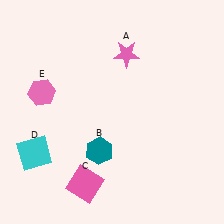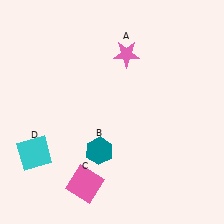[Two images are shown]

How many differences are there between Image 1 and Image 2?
There is 1 difference between the two images.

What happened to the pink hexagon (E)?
The pink hexagon (E) was removed in Image 2. It was in the top-left area of Image 1.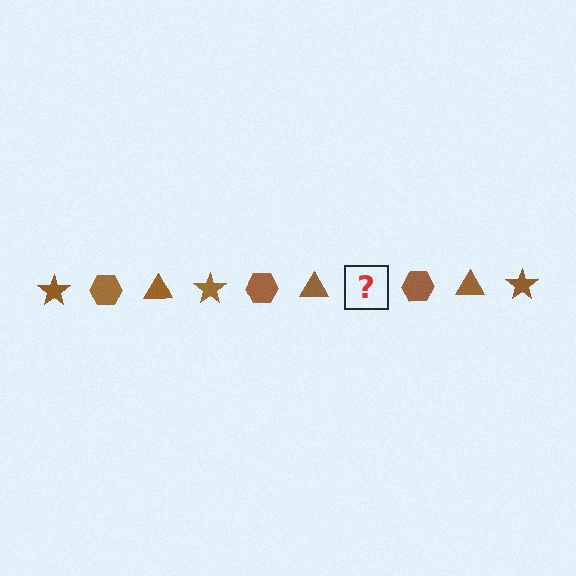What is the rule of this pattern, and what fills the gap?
The rule is that the pattern cycles through star, hexagon, triangle shapes in brown. The gap should be filled with a brown star.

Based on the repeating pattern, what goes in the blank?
The blank should be a brown star.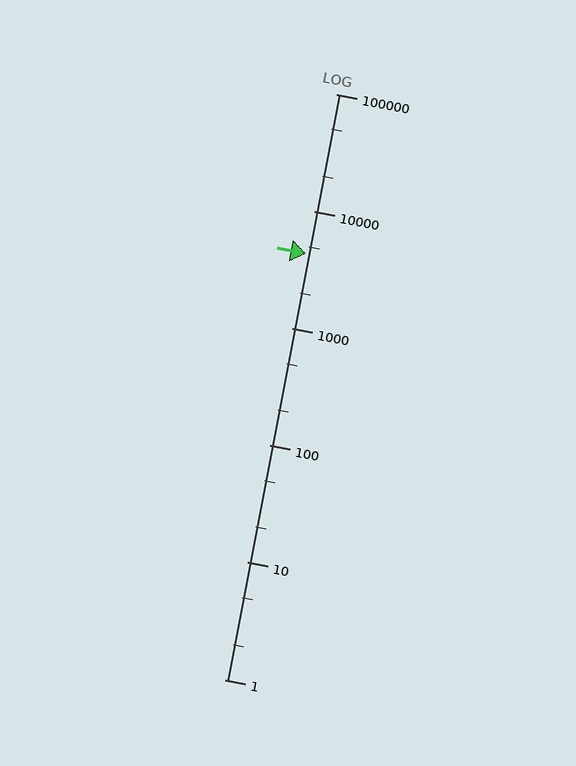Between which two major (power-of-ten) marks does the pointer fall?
The pointer is between 1000 and 10000.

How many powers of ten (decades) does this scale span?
The scale spans 5 decades, from 1 to 100000.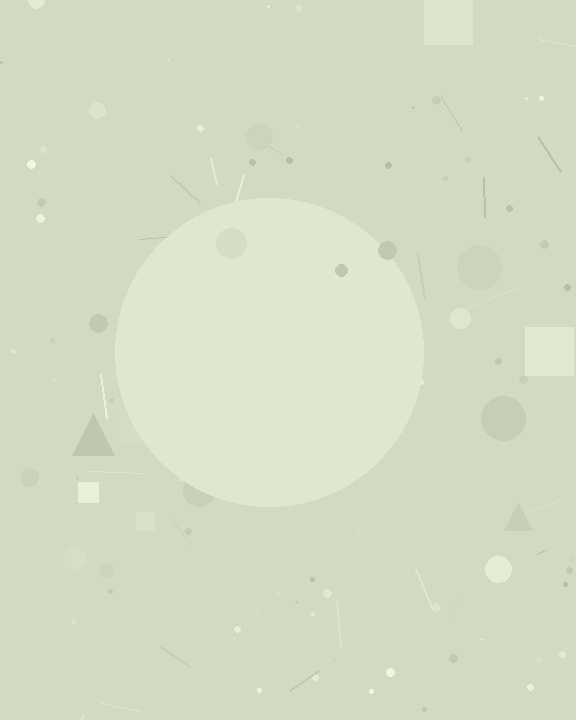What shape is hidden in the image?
A circle is hidden in the image.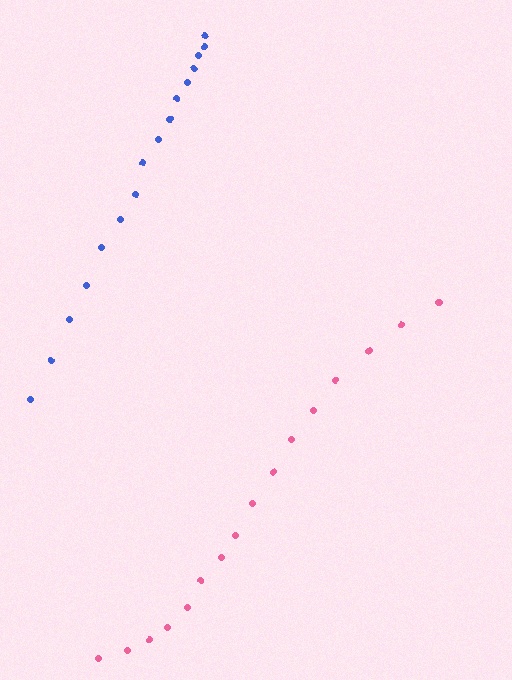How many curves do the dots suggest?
There are 2 distinct paths.